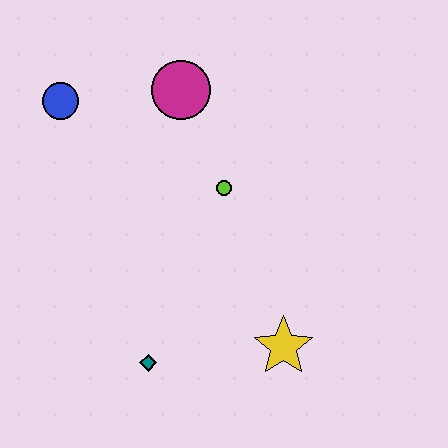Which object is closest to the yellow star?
The teal diamond is closest to the yellow star.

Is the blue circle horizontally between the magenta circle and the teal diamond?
No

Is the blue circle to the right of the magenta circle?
No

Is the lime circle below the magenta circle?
Yes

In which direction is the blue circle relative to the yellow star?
The blue circle is above the yellow star.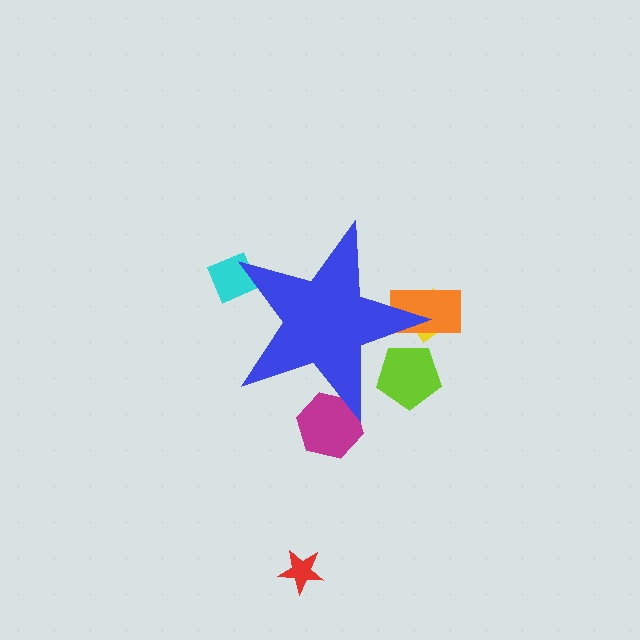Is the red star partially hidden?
No, the red star is fully visible.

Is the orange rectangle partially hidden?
Yes, the orange rectangle is partially hidden behind the blue star.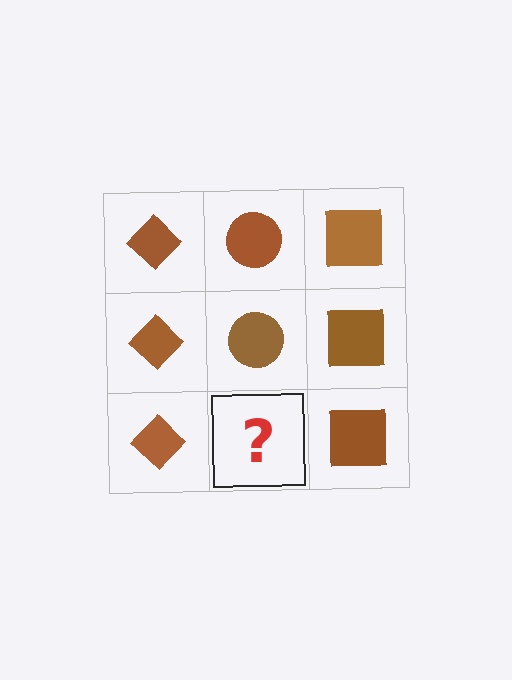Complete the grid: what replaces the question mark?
The question mark should be replaced with a brown circle.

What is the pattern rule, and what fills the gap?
The rule is that each column has a consistent shape. The gap should be filled with a brown circle.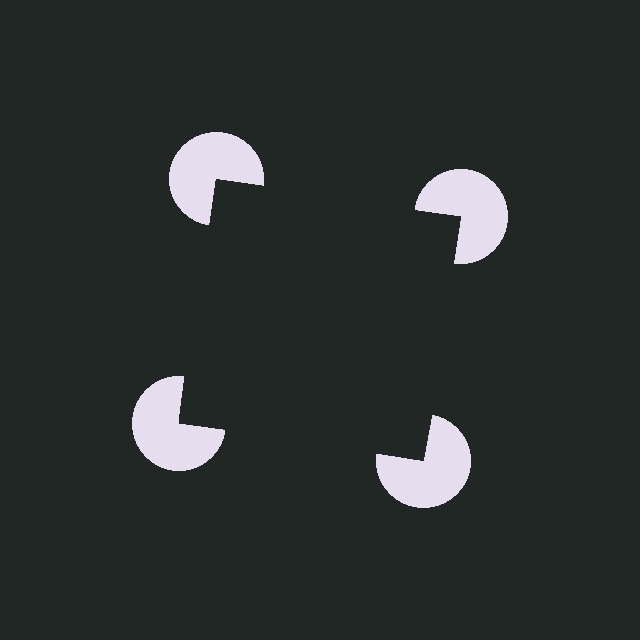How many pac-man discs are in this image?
There are 4 — one at each vertex of the illusory square.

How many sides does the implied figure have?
4 sides.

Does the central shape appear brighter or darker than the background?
It typically appears slightly darker than the background, even though no actual brightness change is drawn.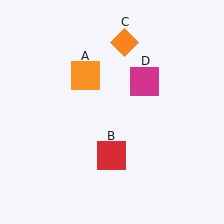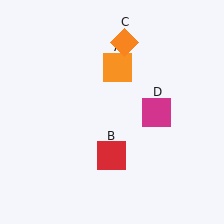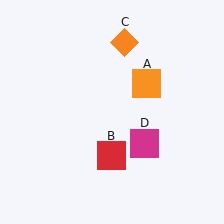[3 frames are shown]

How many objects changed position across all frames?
2 objects changed position: orange square (object A), magenta square (object D).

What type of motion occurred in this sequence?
The orange square (object A), magenta square (object D) rotated clockwise around the center of the scene.